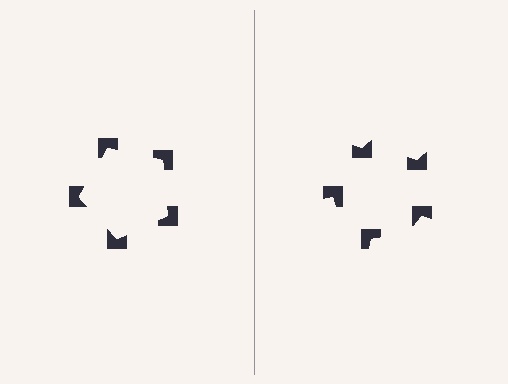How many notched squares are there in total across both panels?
10 — 5 on each side.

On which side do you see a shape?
An illusory pentagon appears on the left side. On the right side the wedge cuts are rotated, so no coherent shape forms.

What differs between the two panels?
The notched squares are positioned identically on both sides; only the wedge orientations differ. On the left they align to a pentagon; on the right they are misaligned.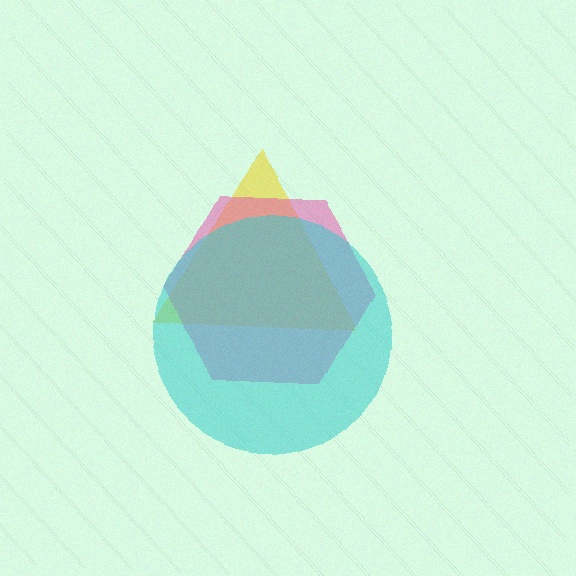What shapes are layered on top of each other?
The layered shapes are: a yellow triangle, a pink hexagon, a cyan circle.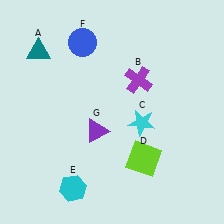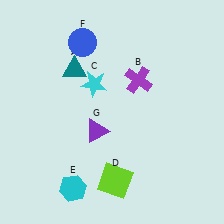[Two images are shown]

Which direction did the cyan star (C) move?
The cyan star (C) moved left.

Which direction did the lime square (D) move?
The lime square (D) moved left.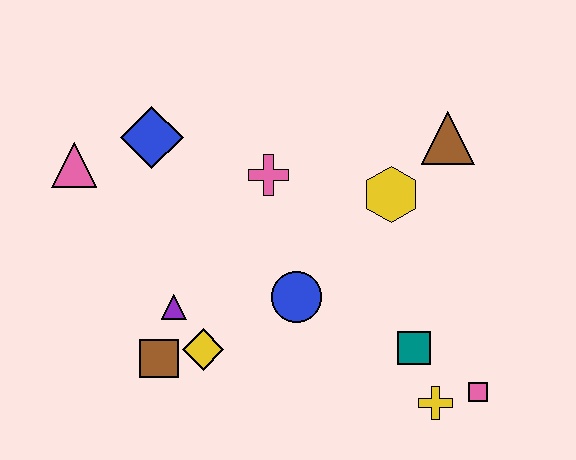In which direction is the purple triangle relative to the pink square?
The purple triangle is to the left of the pink square.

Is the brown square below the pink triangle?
Yes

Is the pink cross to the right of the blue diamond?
Yes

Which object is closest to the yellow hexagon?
The brown triangle is closest to the yellow hexagon.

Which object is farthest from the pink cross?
The pink square is farthest from the pink cross.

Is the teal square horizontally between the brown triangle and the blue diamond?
Yes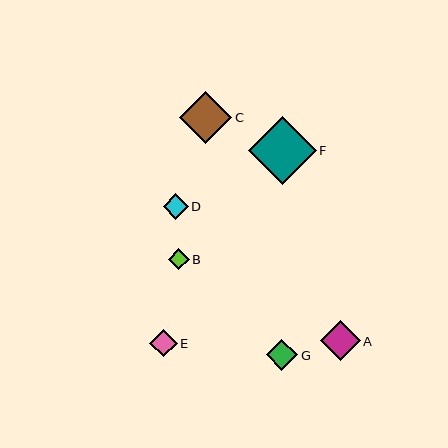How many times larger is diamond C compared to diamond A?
Diamond C is approximately 1.3 times the size of diamond A.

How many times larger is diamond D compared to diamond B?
Diamond D is approximately 1.2 times the size of diamond B.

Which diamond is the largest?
Diamond F is the largest with a size of approximately 68 pixels.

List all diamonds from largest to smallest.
From largest to smallest: F, C, A, G, E, D, B.